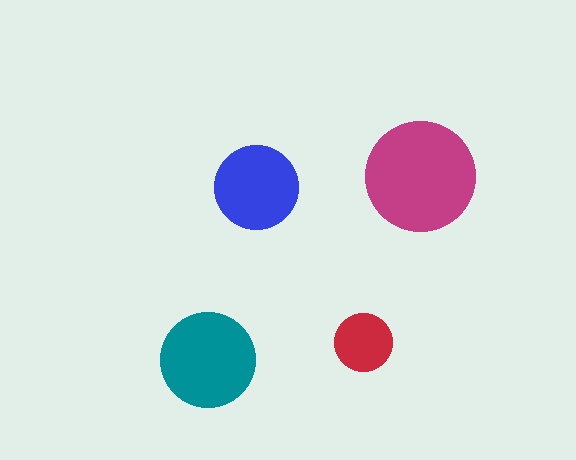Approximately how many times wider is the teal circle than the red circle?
About 1.5 times wider.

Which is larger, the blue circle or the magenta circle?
The magenta one.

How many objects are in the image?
There are 4 objects in the image.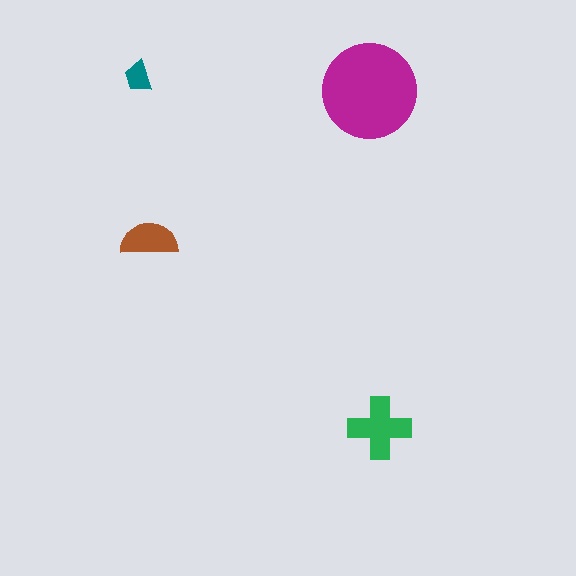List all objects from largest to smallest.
The magenta circle, the green cross, the brown semicircle, the teal trapezoid.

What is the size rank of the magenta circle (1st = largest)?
1st.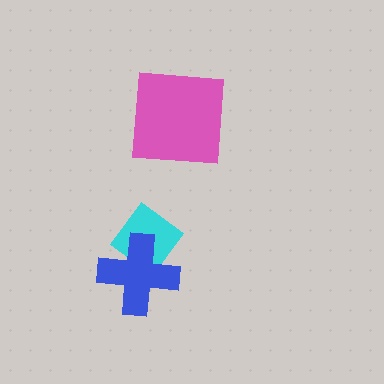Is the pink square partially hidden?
No, no other shape covers it.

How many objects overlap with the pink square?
0 objects overlap with the pink square.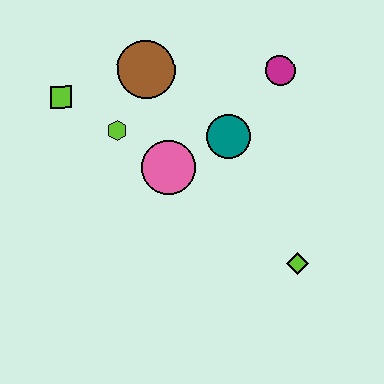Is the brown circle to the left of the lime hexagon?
No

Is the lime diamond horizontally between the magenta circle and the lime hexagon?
No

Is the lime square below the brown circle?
Yes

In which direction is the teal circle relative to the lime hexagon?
The teal circle is to the right of the lime hexagon.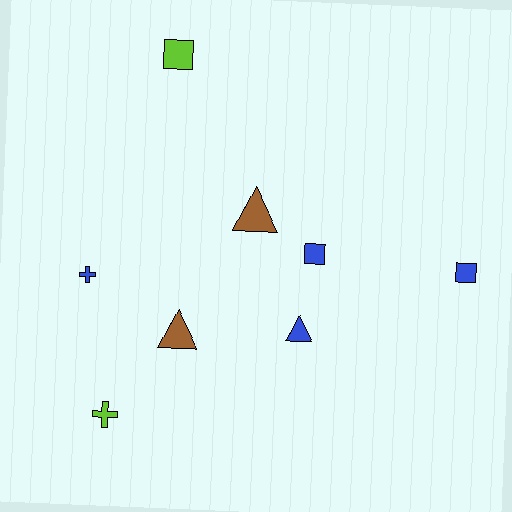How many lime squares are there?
There is 1 lime square.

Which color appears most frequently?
Blue, with 4 objects.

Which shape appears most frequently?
Triangle, with 3 objects.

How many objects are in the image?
There are 8 objects.